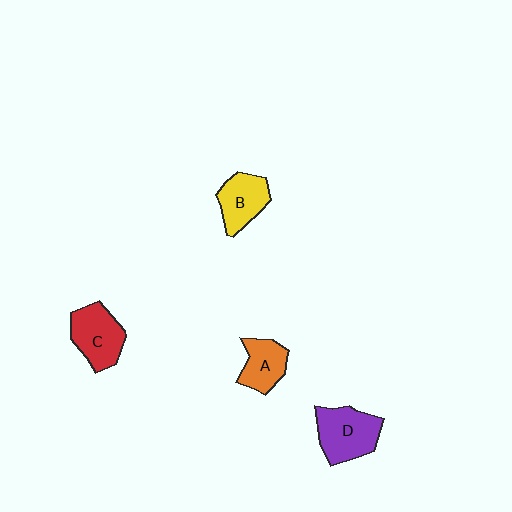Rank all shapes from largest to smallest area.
From largest to smallest: D (purple), C (red), B (yellow), A (orange).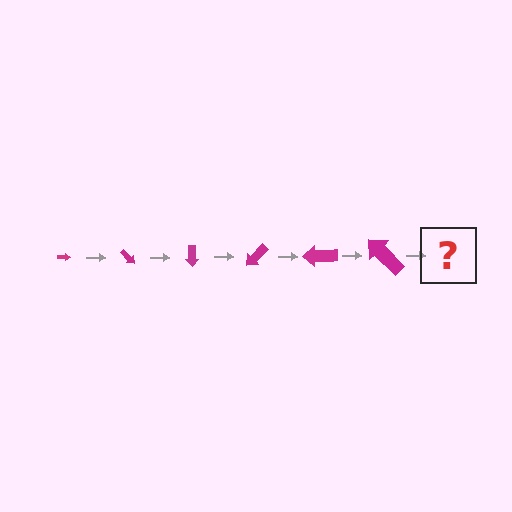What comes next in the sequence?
The next element should be an arrow, larger than the previous one and rotated 270 degrees from the start.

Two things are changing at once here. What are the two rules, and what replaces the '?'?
The two rules are that the arrow grows larger each step and it rotates 45 degrees each step. The '?' should be an arrow, larger than the previous one and rotated 270 degrees from the start.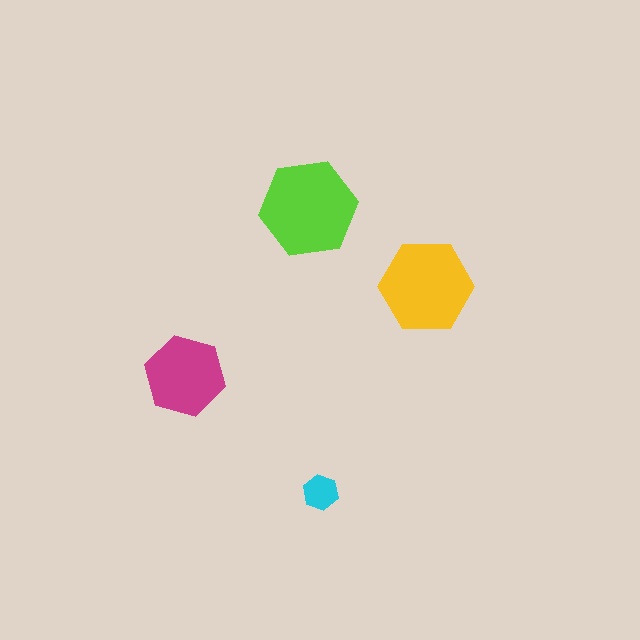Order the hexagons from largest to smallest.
the lime one, the yellow one, the magenta one, the cyan one.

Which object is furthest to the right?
The yellow hexagon is rightmost.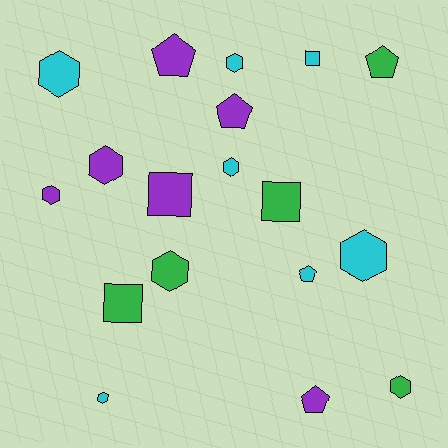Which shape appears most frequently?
Hexagon, with 9 objects.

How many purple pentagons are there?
There are 3 purple pentagons.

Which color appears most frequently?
Cyan, with 7 objects.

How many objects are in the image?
There are 18 objects.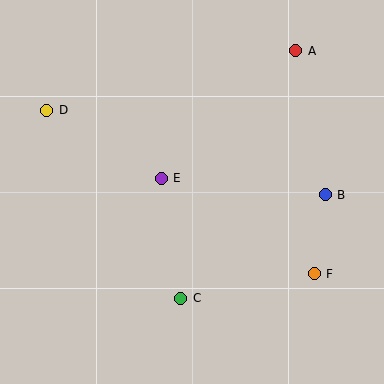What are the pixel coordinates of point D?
Point D is at (47, 110).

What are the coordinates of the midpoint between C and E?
The midpoint between C and E is at (171, 238).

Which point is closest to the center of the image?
Point E at (161, 178) is closest to the center.